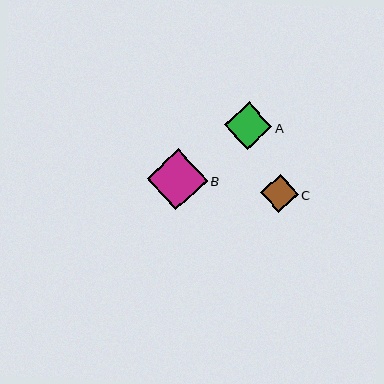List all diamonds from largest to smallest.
From largest to smallest: B, A, C.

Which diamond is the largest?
Diamond B is the largest with a size of approximately 60 pixels.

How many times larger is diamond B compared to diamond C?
Diamond B is approximately 1.6 times the size of diamond C.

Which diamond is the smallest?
Diamond C is the smallest with a size of approximately 38 pixels.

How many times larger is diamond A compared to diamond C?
Diamond A is approximately 1.3 times the size of diamond C.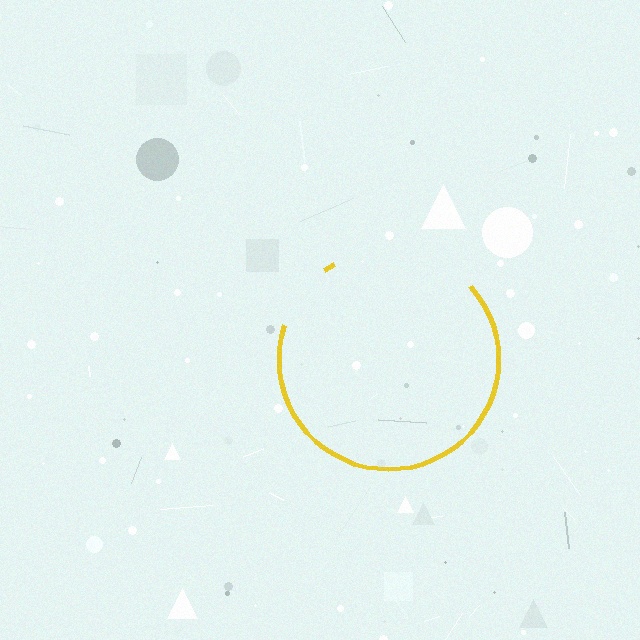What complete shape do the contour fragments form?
The contour fragments form a circle.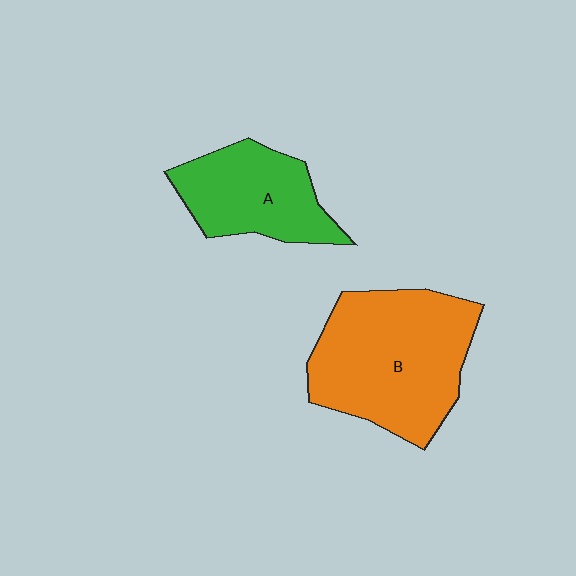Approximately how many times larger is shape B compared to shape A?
Approximately 1.6 times.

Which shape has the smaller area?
Shape A (green).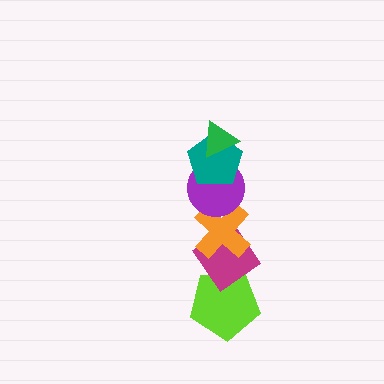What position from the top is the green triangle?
The green triangle is 1st from the top.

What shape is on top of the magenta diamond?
The orange cross is on top of the magenta diamond.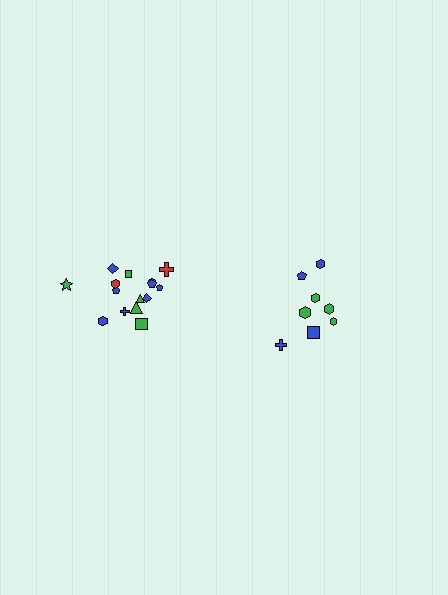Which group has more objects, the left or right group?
The left group.